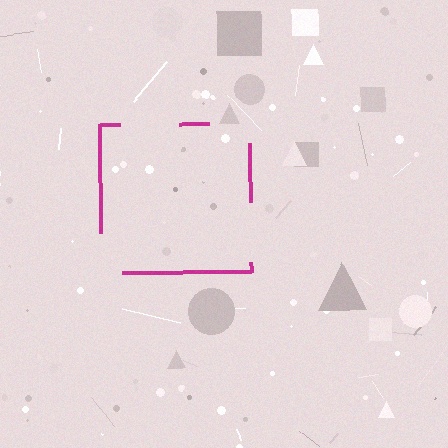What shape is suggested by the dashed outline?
The dashed outline suggests a square.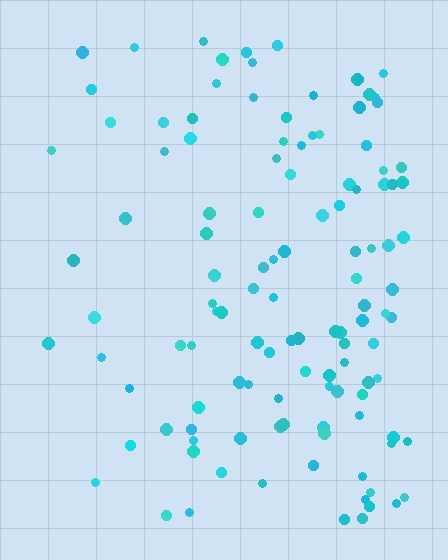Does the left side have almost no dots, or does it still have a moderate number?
Still a moderate number, just noticeably fewer than the right.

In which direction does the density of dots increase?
From left to right, with the right side densest.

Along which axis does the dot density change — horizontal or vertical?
Horizontal.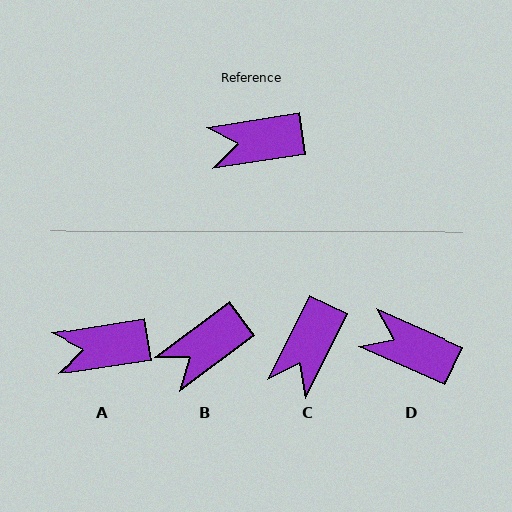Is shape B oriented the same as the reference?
No, it is off by about 27 degrees.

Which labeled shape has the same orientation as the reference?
A.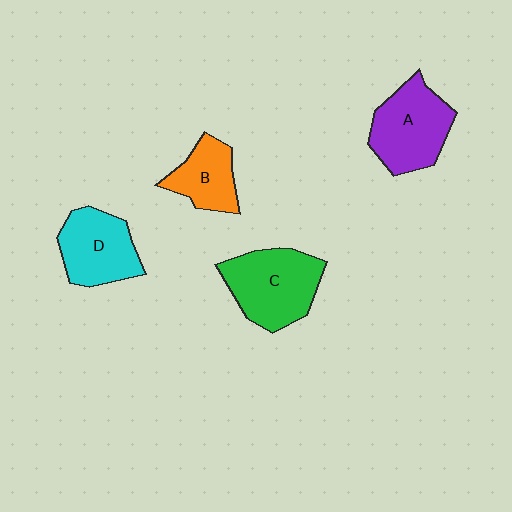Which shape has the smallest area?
Shape B (orange).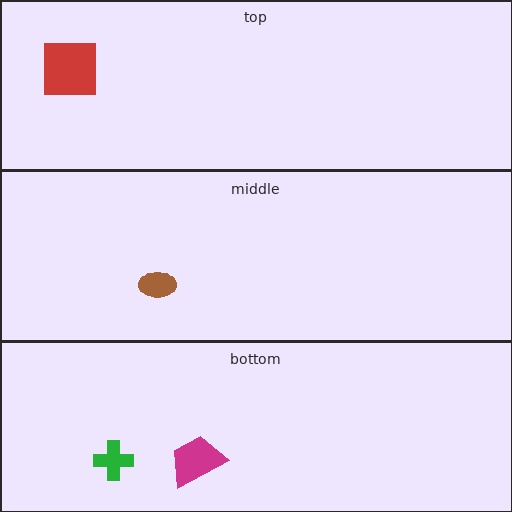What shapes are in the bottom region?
The magenta trapezoid, the green cross.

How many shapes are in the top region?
1.